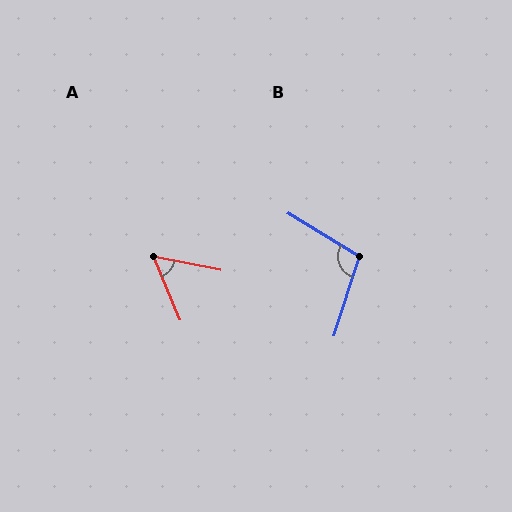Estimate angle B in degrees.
Approximately 104 degrees.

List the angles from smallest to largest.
A (56°), B (104°).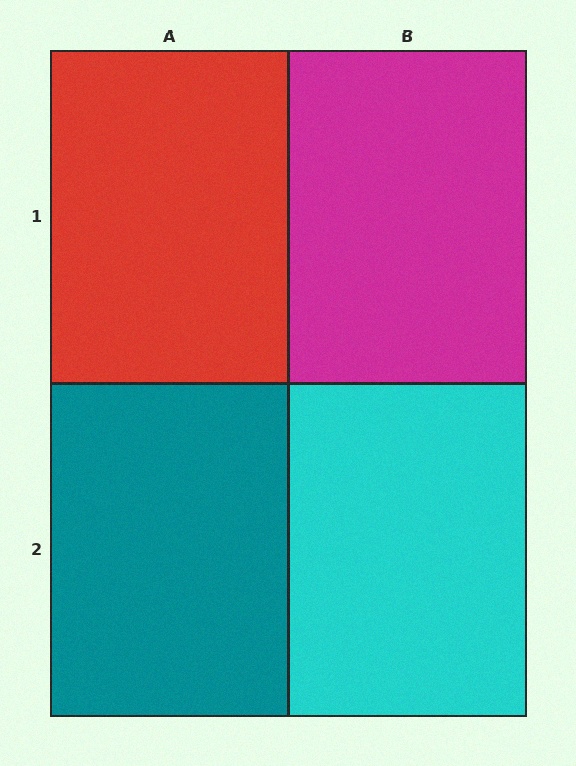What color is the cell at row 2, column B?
Cyan.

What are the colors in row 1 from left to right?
Red, magenta.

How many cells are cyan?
1 cell is cyan.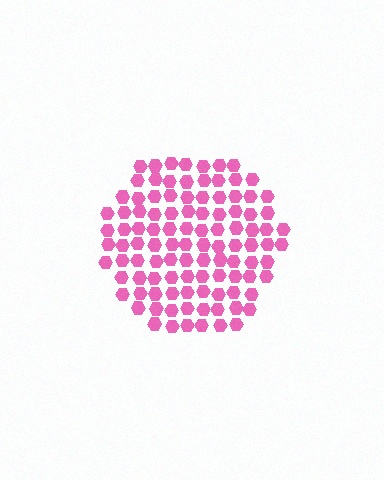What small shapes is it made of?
It is made of small hexagons.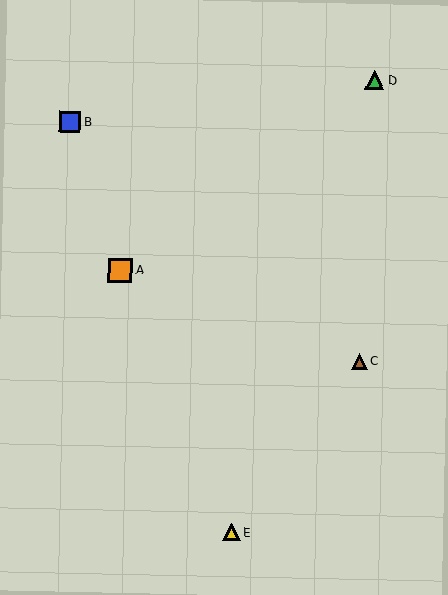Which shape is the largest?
The orange square (labeled A) is the largest.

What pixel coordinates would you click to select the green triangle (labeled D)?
Click at (375, 80) to select the green triangle D.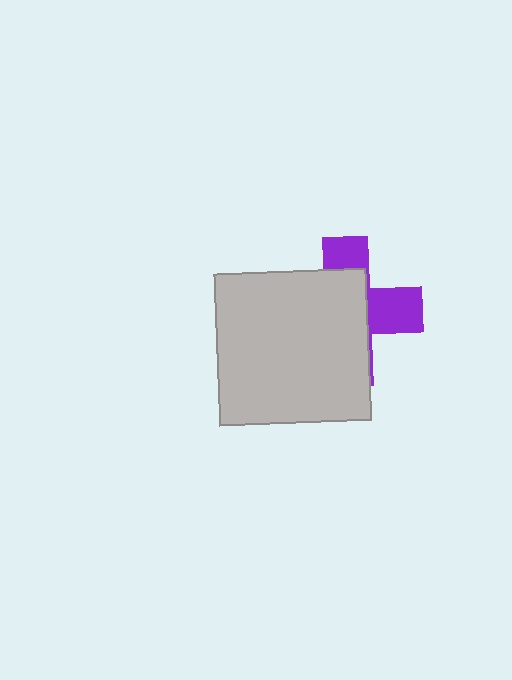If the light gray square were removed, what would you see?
You would see the complete purple cross.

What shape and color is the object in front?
The object in front is a light gray square.